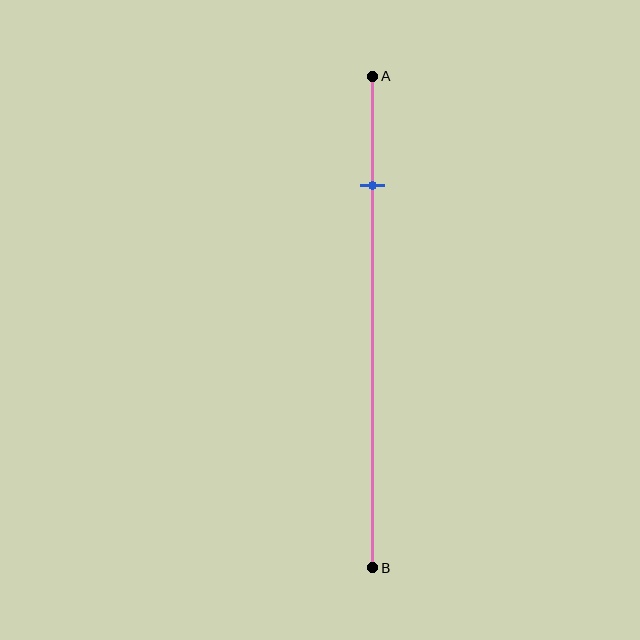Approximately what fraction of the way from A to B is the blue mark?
The blue mark is approximately 20% of the way from A to B.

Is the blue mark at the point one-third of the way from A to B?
No, the mark is at about 20% from A, not at the 33% one-third point.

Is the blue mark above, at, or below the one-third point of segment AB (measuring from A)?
The blue mark is above the one-third point of segment AB.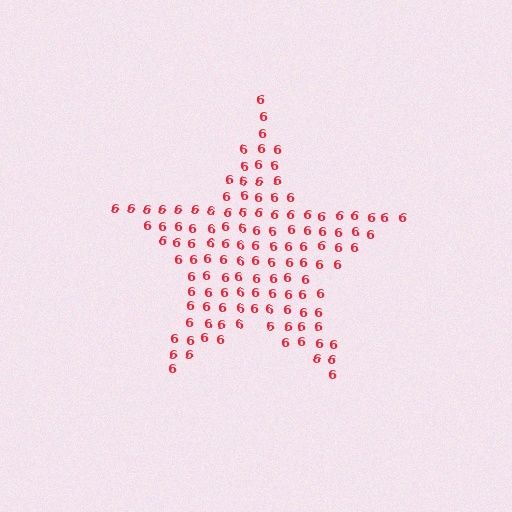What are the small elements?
The small elements are digit 6's.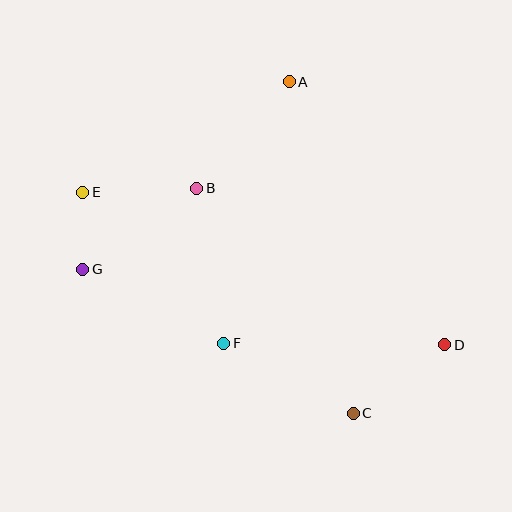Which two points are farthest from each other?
Points D and E are farthest from each other.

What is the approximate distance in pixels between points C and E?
The distance between C and E is approximately 349 pixels.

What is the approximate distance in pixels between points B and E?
The distance between B and E is approximately 114 pixels.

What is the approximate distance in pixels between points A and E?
The distance between A and E is approximately 234 pixels.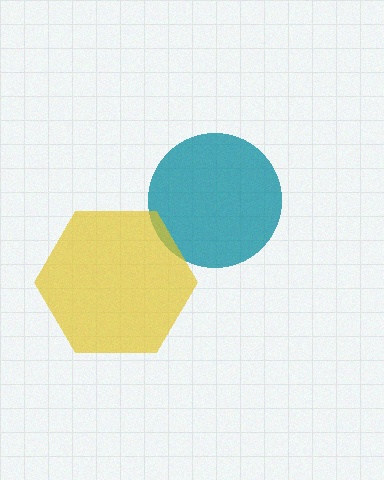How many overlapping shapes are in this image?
There are 2 overlapping shapes in the image.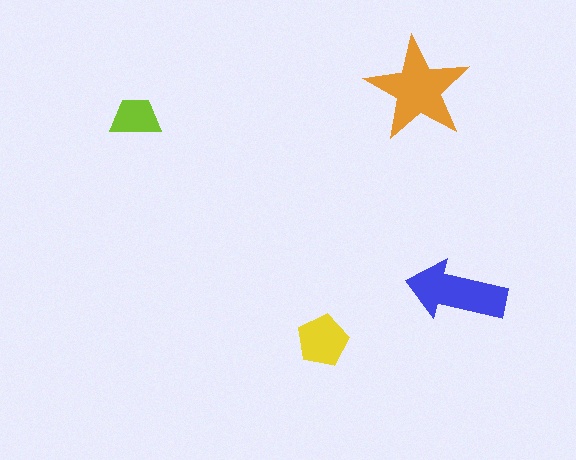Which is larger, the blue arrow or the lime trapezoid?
The blue arrow.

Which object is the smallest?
The lime trapezoid.